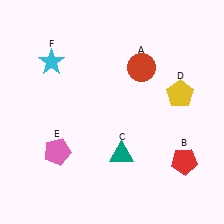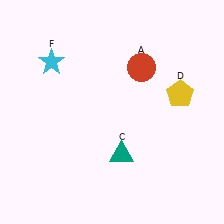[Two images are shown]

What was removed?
The pink pentagon (E), the red pentagon (B) were removed in Image 2.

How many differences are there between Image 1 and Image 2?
There are 2 differences between the two images.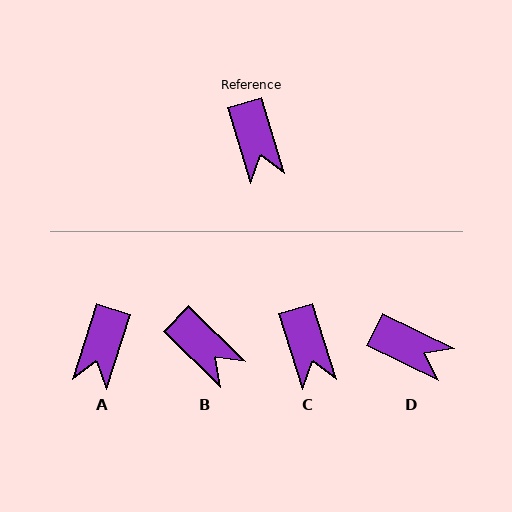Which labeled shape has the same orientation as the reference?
C.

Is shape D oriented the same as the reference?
No, it is off by about 47 degrees.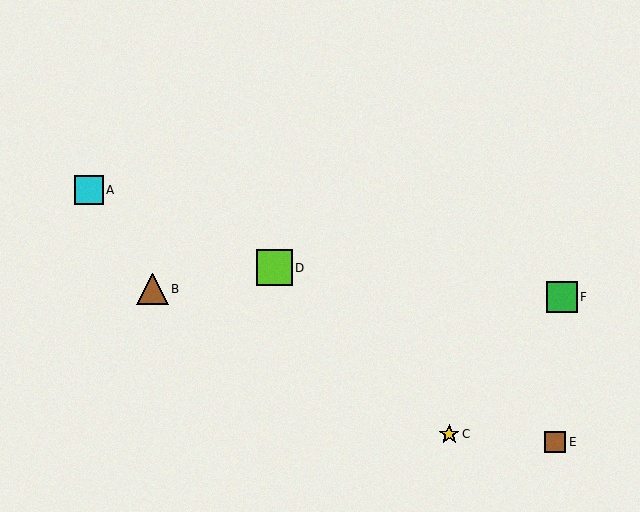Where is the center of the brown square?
The center of the brown square is at (555, 442).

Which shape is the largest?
The lime square (labeled D) is the largest.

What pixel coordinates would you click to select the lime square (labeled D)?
Click at (274, 268) to select the lime square D.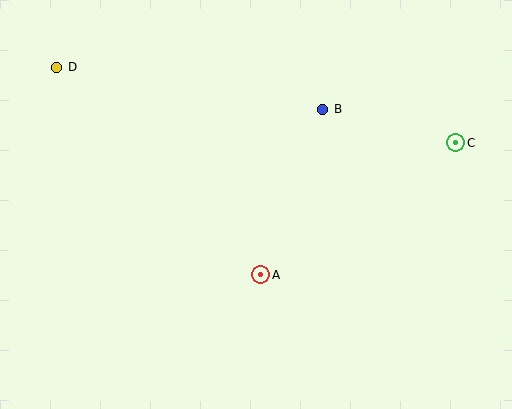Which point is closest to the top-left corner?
Point D is closest to the top-left corner.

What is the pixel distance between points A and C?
The distance between A and C is 235 pixels.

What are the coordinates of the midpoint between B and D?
The midpoint between B and D is at (190, 88).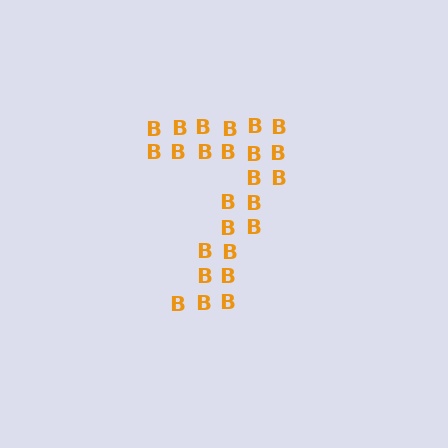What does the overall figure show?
The overall figure shows the digit 7.